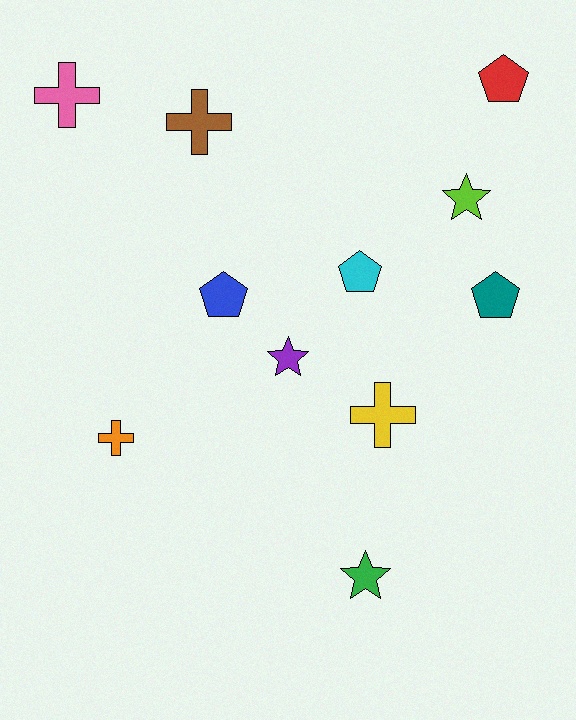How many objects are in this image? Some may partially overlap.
There are 11 objects.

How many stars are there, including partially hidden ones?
There are 3 stars.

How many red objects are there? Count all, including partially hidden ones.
There is 1 red object.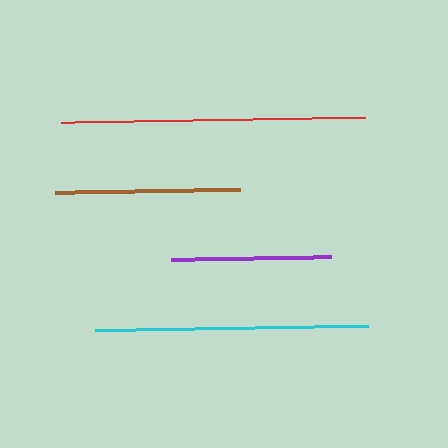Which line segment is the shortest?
The purple line is the shortest at approximately 160 pixels.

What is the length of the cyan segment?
The cyan segment is approximately 273 pixels long.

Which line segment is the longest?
The red line is the longest at approximately 304 pixels.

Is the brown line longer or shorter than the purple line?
The brown line is longer than the purple line.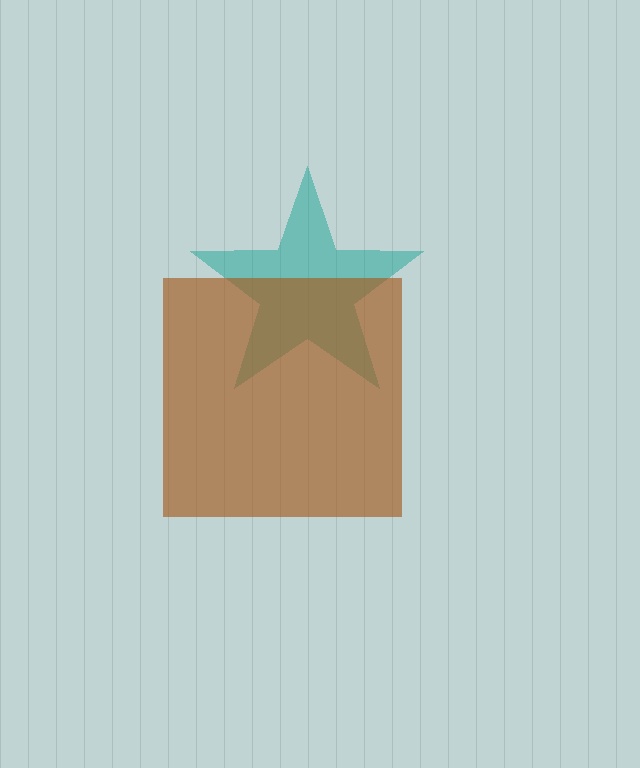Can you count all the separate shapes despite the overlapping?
Yes, there are 2 separate shapes.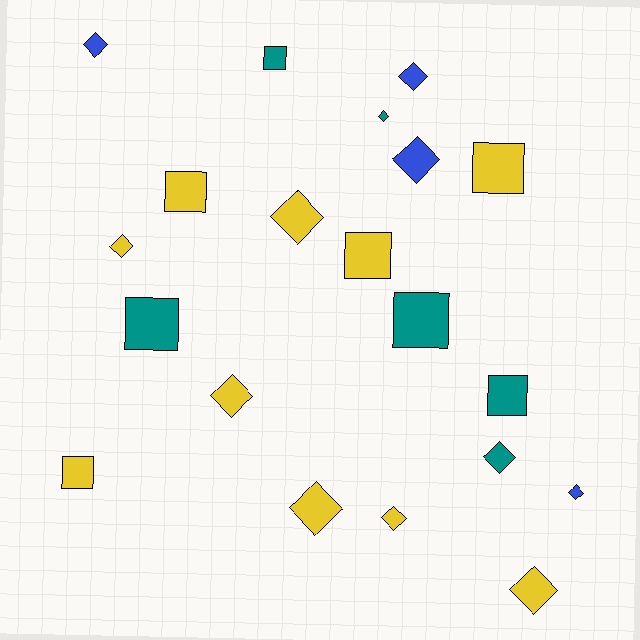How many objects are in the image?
There are 20 objects.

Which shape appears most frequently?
Diamond, with 12 objects.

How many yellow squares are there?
There are 4 yellow squares.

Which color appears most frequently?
Yellow, with 10 objects.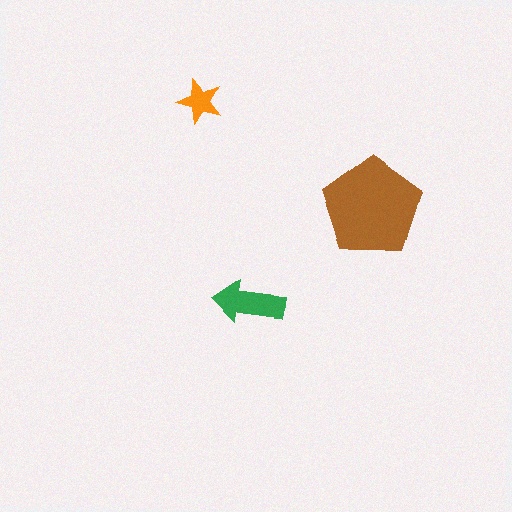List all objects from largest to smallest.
The brown pentagon, the green arrow, the orange star.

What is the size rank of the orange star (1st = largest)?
3rd.